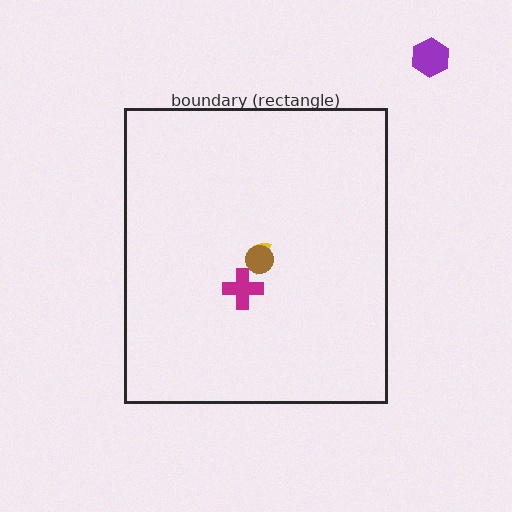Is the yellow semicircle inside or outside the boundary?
Inside.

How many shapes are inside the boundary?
3 inside, 1 outside.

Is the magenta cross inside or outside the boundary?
Inside.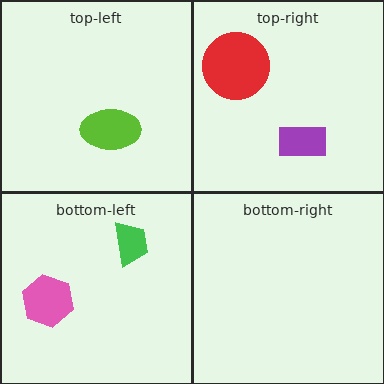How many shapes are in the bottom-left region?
2.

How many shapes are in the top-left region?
1.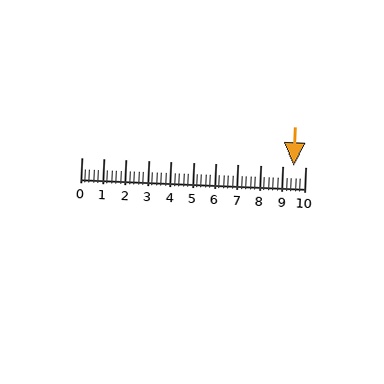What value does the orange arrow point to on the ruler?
The orange arrow points to approximately 9.5.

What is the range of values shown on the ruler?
The ruler shows values from 0 to 10.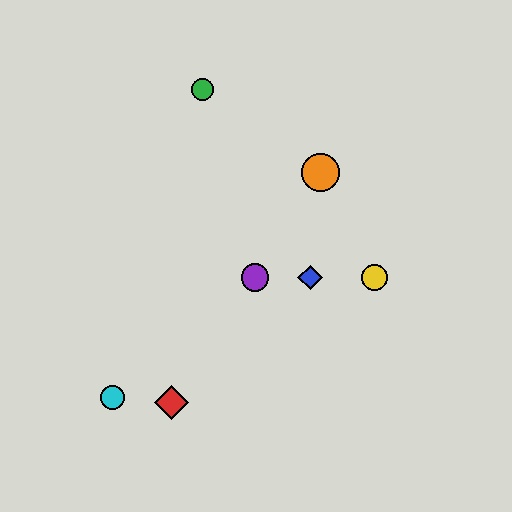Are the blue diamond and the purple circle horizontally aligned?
Yes, both are at y≈277.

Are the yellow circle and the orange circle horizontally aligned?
No, the yellow circle is at y≈277 and the orange circle is at y≈173.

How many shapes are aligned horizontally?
3 shapes (the blue diamond, the yellow circle, the purple circle) are aligned horizontally.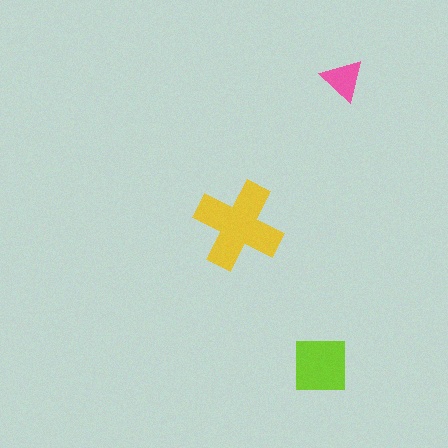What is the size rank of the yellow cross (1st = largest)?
1st.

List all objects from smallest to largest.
The pink triangle, the lime square, the yellow cross.